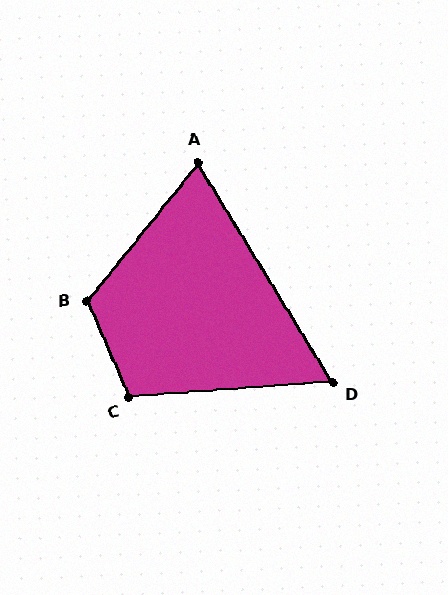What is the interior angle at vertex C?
Approximately 109 degrees (obtuse).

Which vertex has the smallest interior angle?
D, at approximately 63 degrees.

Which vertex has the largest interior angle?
B, at approximately 117 degrees.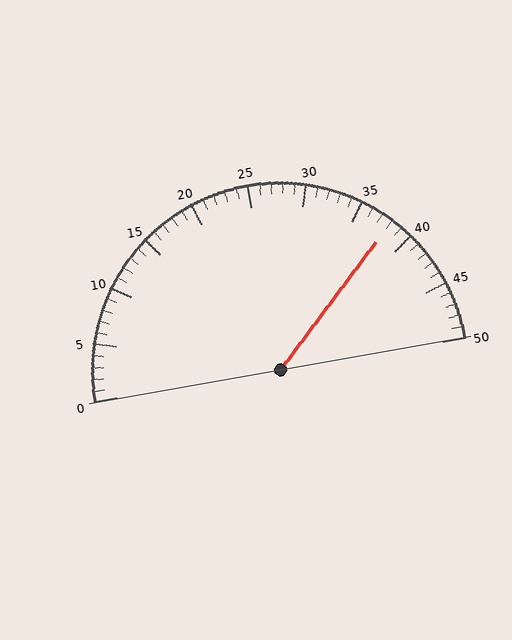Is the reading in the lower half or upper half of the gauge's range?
The reading is in the upper half of the range (0 to 50).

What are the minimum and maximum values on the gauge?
The gauge ranges from 0 to 50.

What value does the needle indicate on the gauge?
The needle indicates approximately 38.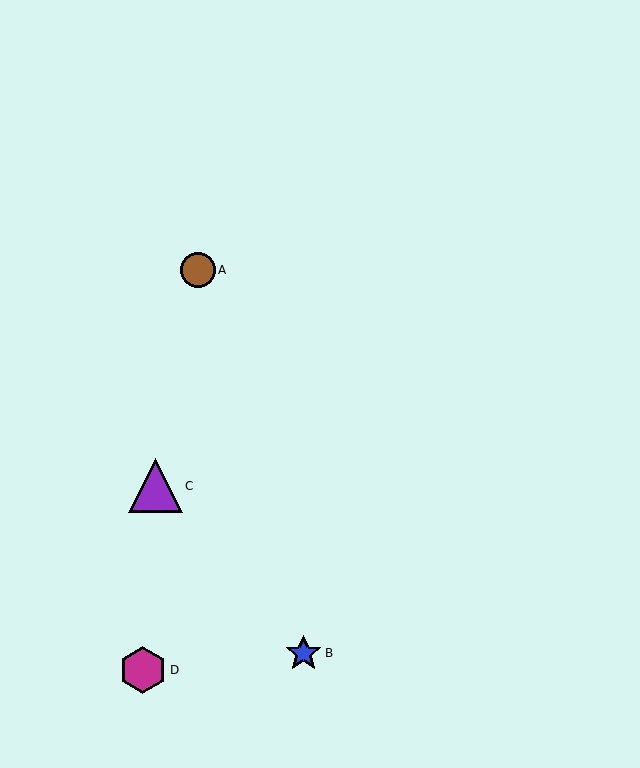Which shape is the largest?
The purple triangle (labeled C) is the largest.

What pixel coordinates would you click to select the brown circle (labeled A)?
Click at (198, 270) to select the brown circle A.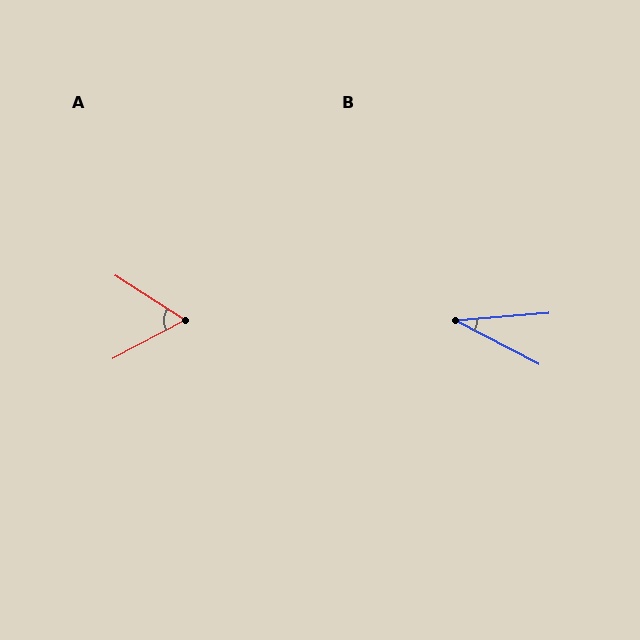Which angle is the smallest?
B, at approximately 32 degrees.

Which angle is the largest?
A, at approximately 60 degrees.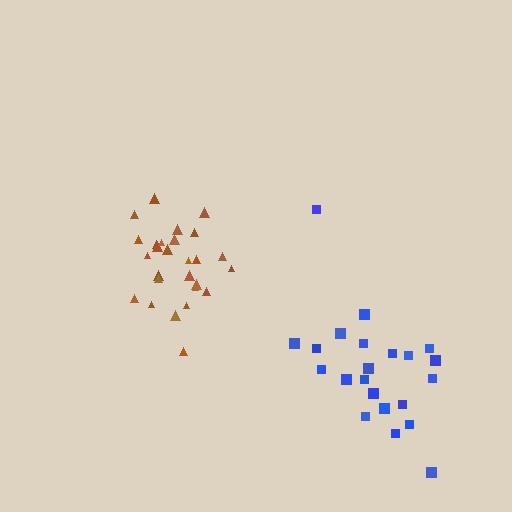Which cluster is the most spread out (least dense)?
Blue.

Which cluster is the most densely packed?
Brown.